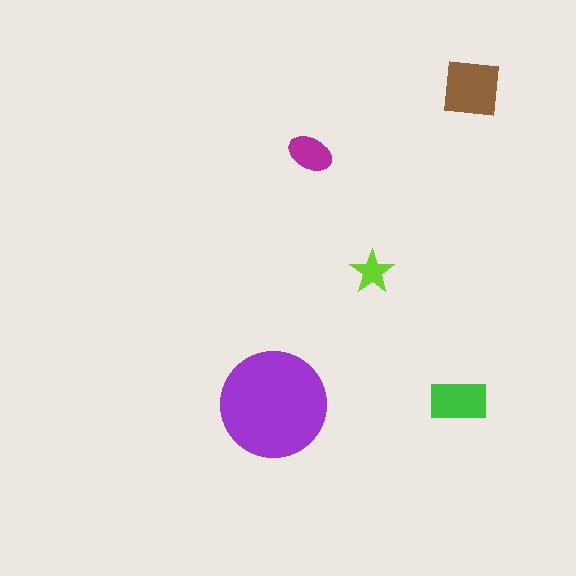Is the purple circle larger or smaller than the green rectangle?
Larger.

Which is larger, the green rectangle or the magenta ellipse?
The green rectangle.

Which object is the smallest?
The lime star.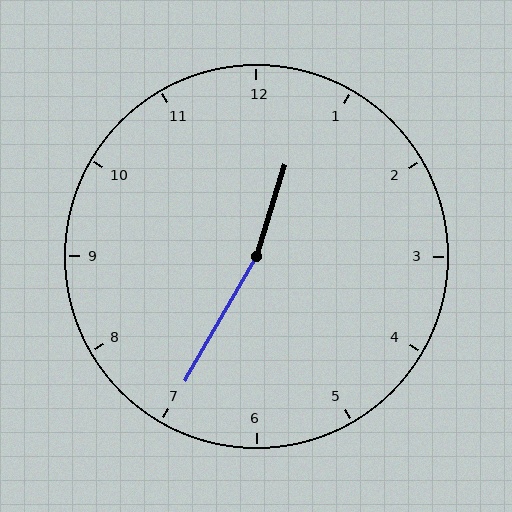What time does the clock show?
12:35.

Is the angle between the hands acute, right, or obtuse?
It is obtuse.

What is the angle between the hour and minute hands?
Approximately 168 degrees.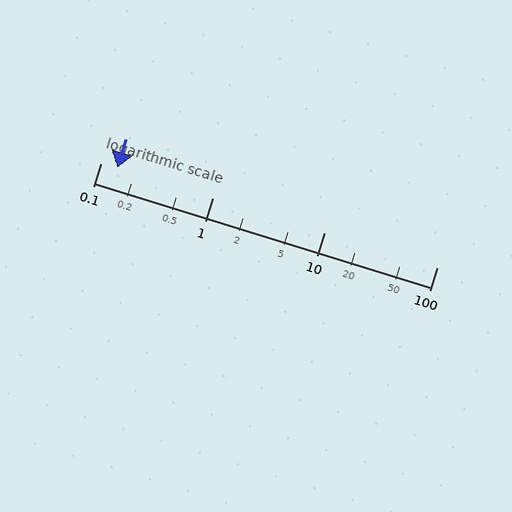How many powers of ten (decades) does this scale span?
The scale spans 3 decades, from 0.1 to 100.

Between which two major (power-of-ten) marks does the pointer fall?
The pointer is between 0.1 and 1.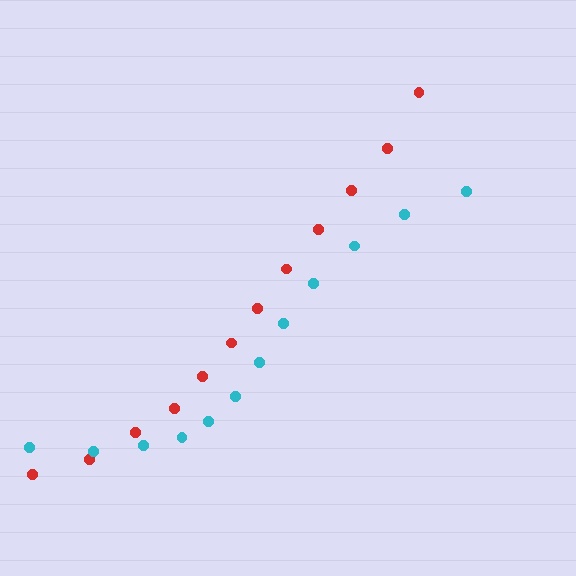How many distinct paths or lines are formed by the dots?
There are 2 distinct paths.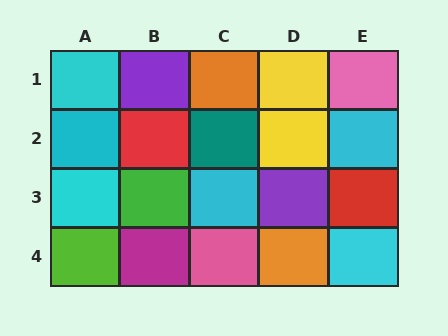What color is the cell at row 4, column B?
Magenta.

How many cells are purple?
2 cells are purple.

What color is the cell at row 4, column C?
Pink.